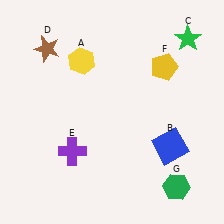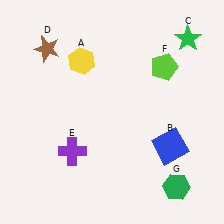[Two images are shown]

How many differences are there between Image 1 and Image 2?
There is 1 difference between the two images.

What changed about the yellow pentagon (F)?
In Image 1, F is yellow. In Image 2, it changed to lime.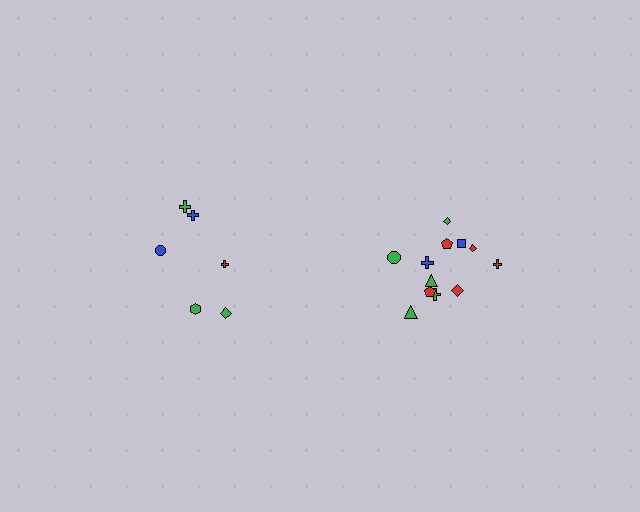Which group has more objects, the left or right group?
The right group.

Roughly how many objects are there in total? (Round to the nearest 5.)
Roughly 20 objects in total.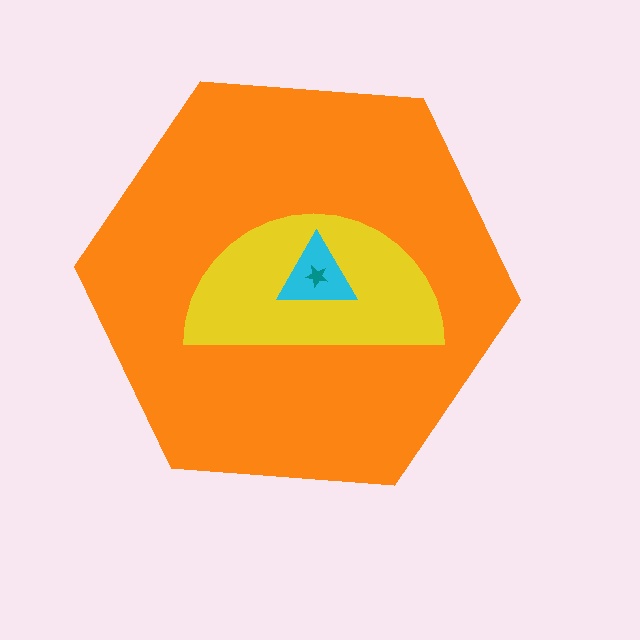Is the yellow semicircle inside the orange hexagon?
Yes.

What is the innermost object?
The teal star.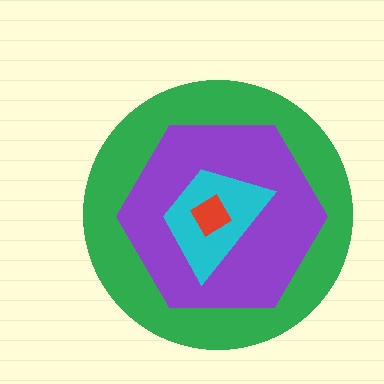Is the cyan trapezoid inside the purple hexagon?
Yes.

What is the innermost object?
The red diamond.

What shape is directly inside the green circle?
The purple hexagon.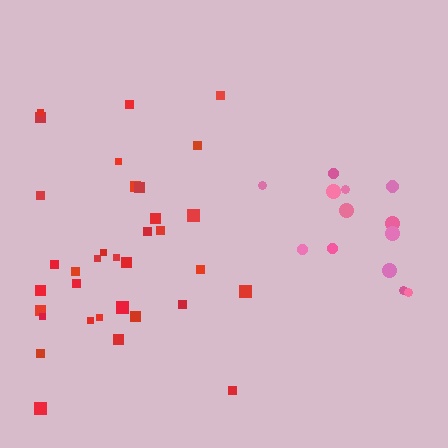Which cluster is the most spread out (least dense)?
Pink.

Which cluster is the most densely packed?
Red.